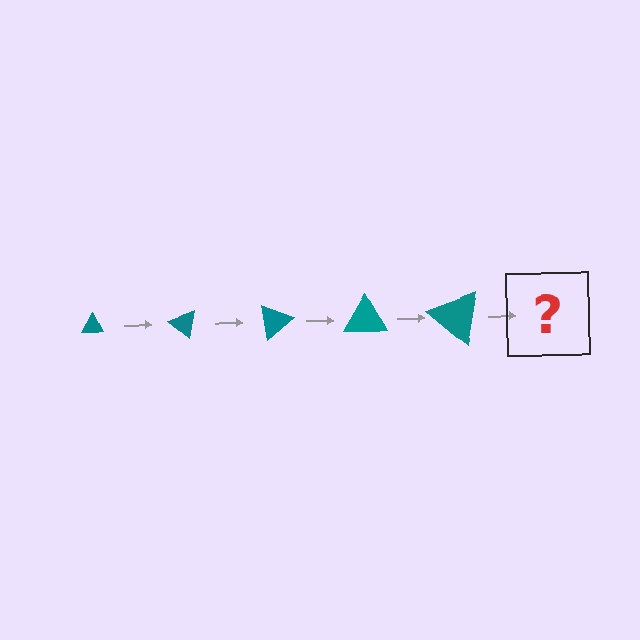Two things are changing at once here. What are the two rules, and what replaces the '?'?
The two rules are that the triangle grows larger each step and it rotates 40 degrees each step. The '?' should be a triangle, larger than the previous one and rotated 200 degrees from the start.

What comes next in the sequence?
The next element should be a triangle, larger than the previous one and rotated 200 degrees from the start.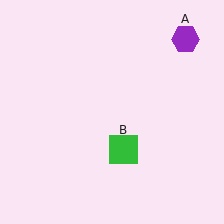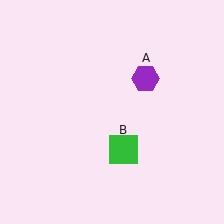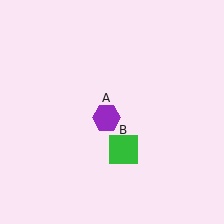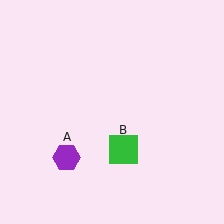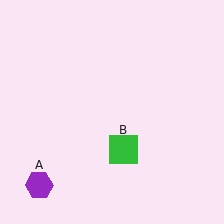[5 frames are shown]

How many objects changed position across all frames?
1 object changed position: purple hexagon (object A).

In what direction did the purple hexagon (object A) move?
The purple hexagon (object A) moved down and to the left.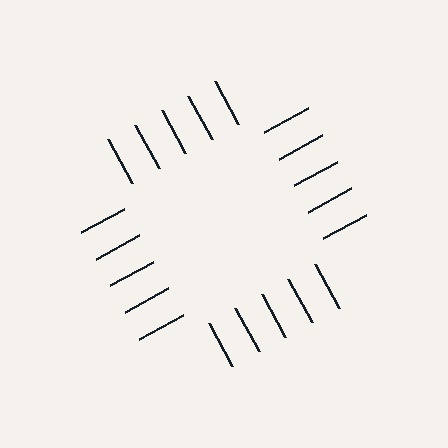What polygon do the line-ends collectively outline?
An illusory square — the line segments terminate on its edges but no continuous stroke is drawn.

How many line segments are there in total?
20 — 5 along each of the 4 edges.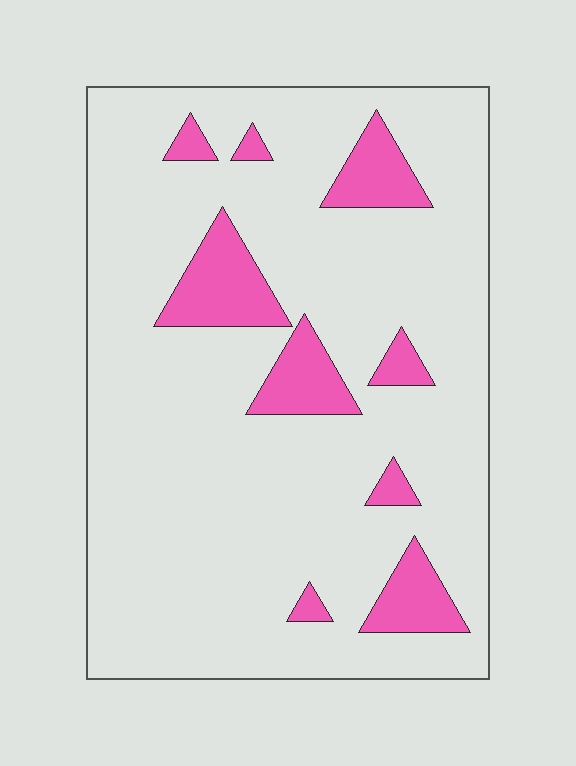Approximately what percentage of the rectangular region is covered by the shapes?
Approximately 15%.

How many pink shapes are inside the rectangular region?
9.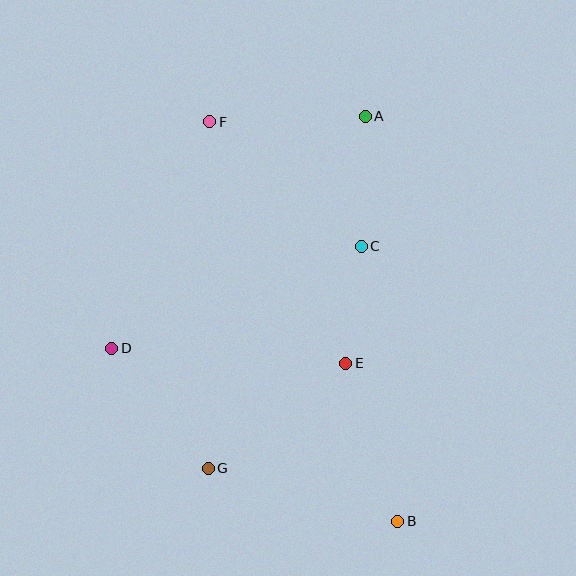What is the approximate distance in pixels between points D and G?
The distance between D and G is approximately 154 pixels.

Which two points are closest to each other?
Points C and E are closest to each other.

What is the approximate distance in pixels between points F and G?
The distance between F and G is approximately 347 pixels.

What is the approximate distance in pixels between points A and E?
The distance between A and E is approximately 248 pixels.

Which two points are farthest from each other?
Points B and F are farthest from each other.